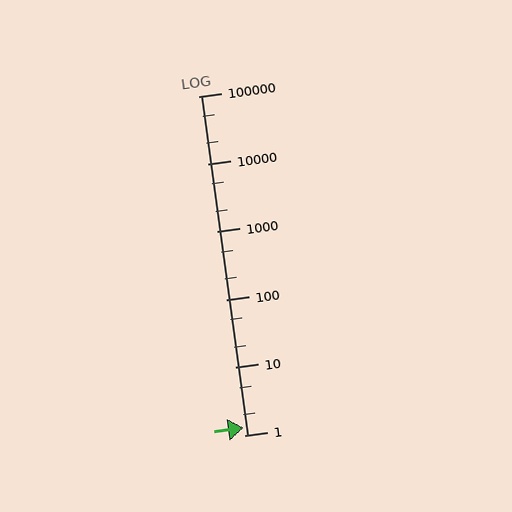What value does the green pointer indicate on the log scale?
The pointer indicates approximately 1.3.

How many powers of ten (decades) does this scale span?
The scale spans 5 decades, from 1 to 100000.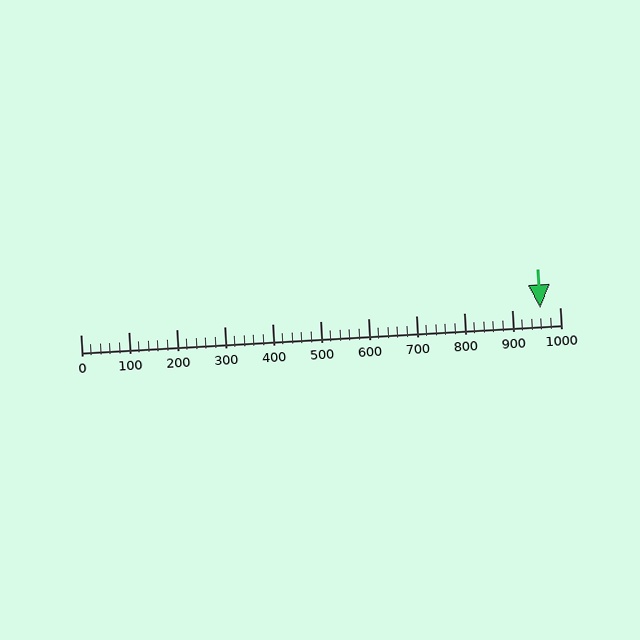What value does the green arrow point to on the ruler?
The green arrow points to approximately 960.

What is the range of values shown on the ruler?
The ruler shows values from 0 to 1000.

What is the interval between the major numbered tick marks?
The major tick marks are spaced 100 units apart.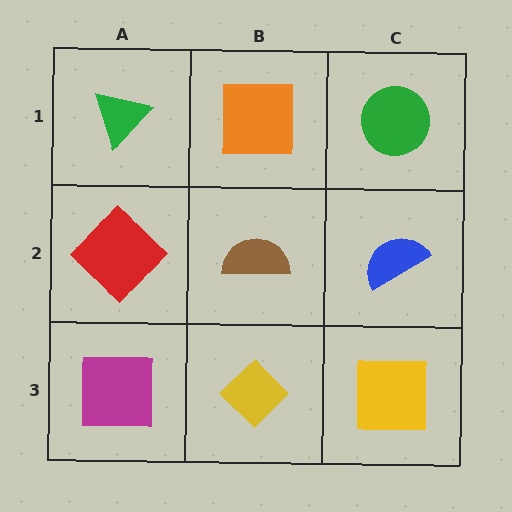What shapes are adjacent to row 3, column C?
A blue semicircle (row 2, column C), a yellow diamond (row 3, column B).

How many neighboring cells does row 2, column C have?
3.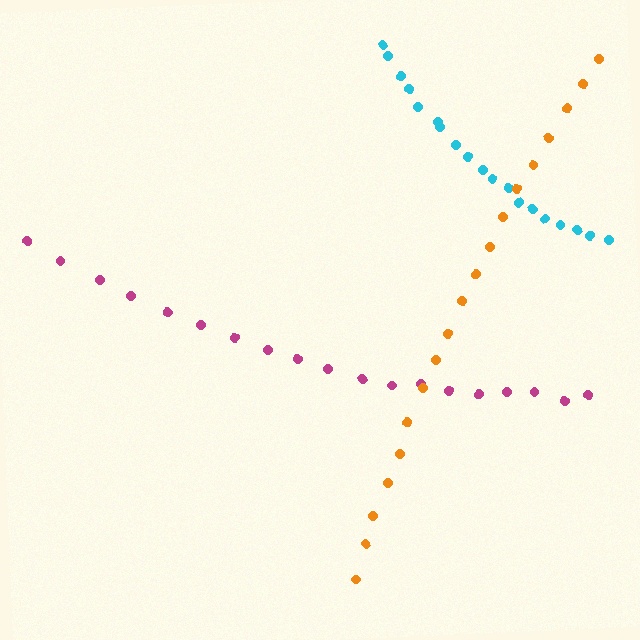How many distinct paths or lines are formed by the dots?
There are 3 distinct paths.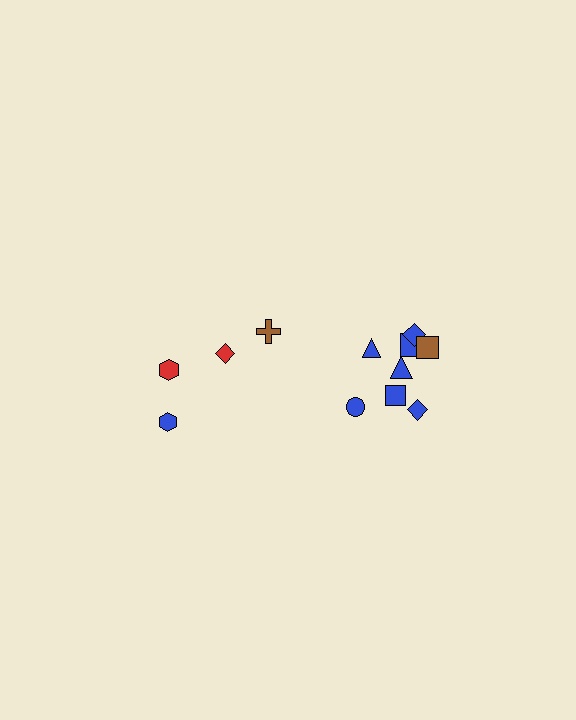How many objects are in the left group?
There are 4 objects.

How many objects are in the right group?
There are 8 objects.